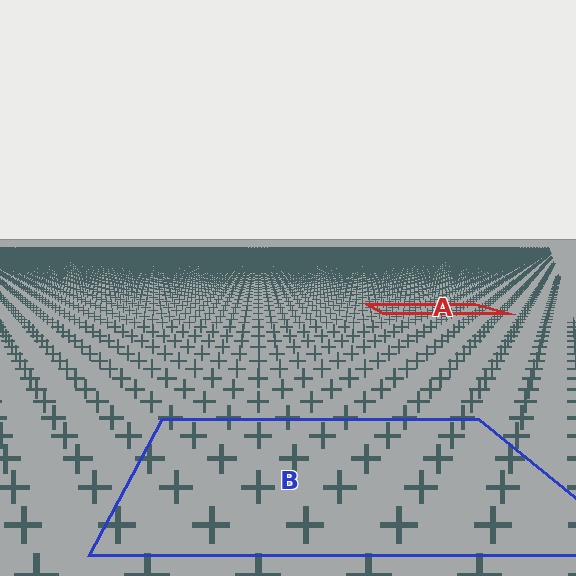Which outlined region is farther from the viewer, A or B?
Region A is farther from the viewer — the texture elements inside it appear smaller and more densely packed.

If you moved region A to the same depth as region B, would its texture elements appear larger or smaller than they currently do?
They would appear larger. At a closer depth, the same texture elements are projected at a bigger on-screen size.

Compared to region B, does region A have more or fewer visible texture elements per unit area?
Region A has more texture elements per unit area — they are packed more densely because it is farther away.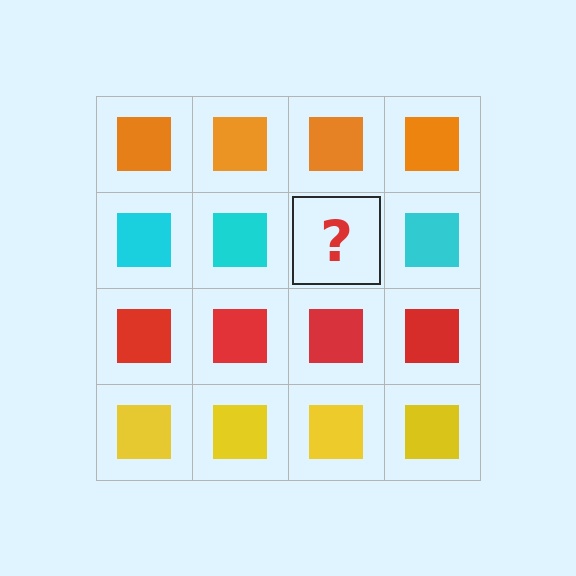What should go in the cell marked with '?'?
The missing cell should contain a cyan square.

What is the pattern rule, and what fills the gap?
The rule is that each row has a consistent color. The gap should be filled with a cyan square.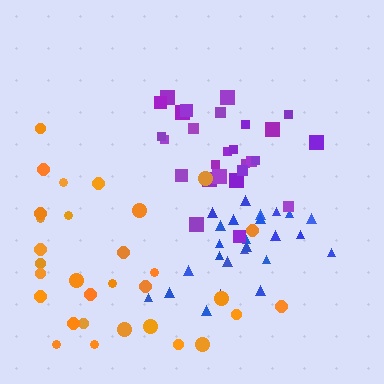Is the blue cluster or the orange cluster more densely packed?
Blue.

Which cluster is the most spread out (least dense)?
Orange.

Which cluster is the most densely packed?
Blue.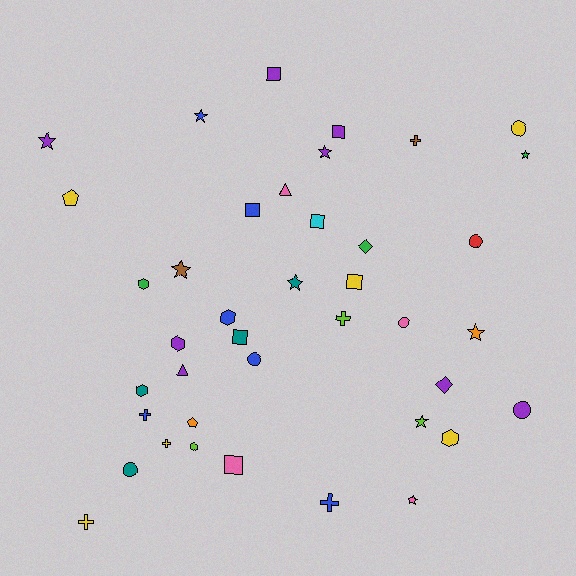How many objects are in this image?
There are 40 objects.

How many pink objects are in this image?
There are 4 pink objects.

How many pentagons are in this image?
There are 2 pentagons.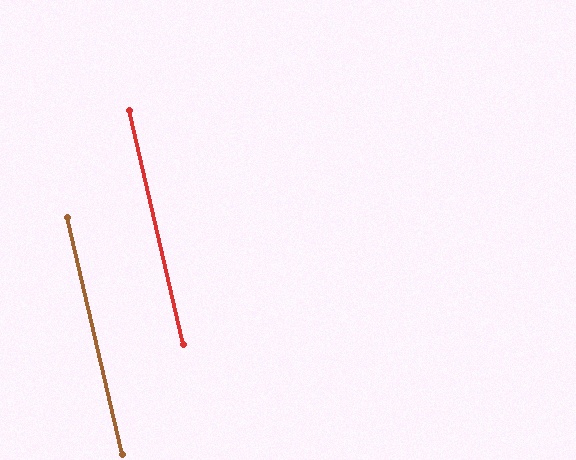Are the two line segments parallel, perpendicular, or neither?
Parallel — their directions differ by only 0.0°.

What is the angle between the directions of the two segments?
Approximately 0 degrees.